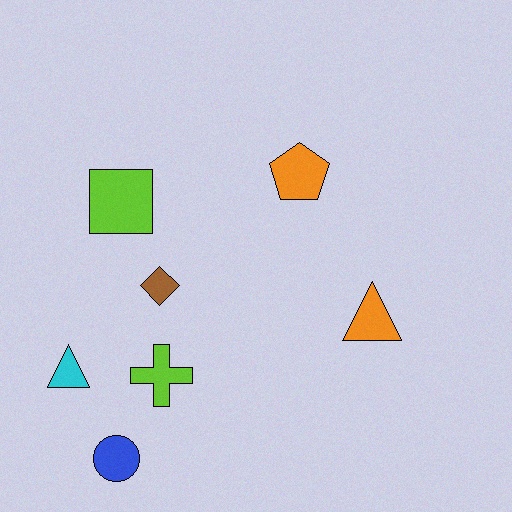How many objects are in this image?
There are 7 objects.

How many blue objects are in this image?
There is 1 blue object.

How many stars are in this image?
There are no stars.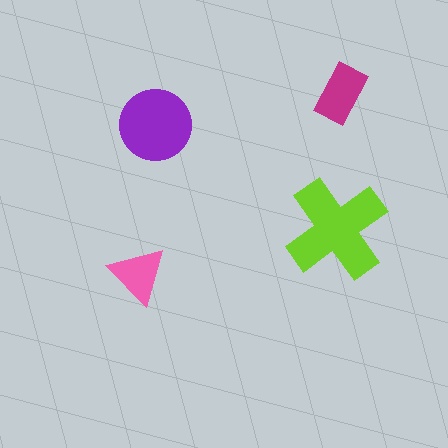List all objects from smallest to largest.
The pink triangle, the magenta rectangle, the purple circle, the lime cross.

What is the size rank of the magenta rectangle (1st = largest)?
3rd.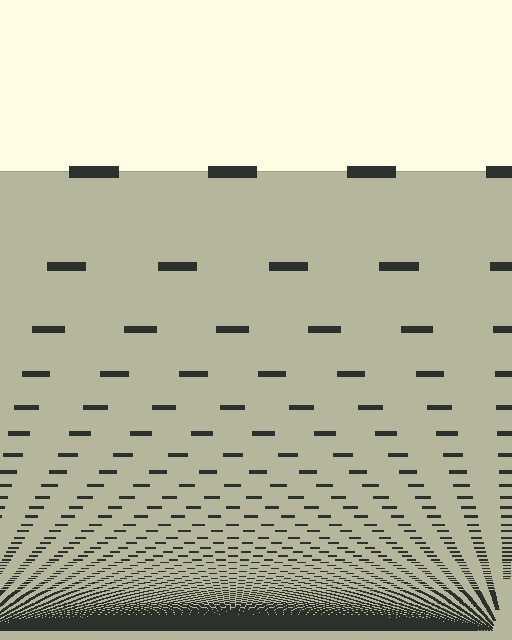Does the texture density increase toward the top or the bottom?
Density increases toward the bottom.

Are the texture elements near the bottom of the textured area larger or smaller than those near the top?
Smaller. The gradient is inverted — elements near the bottom are smaller and denser.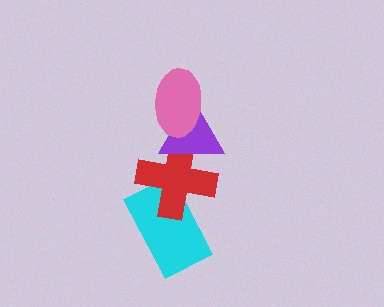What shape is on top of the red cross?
The purple triangle is on top of the red cross.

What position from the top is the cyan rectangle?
The cyan rectangle is 4th from the top.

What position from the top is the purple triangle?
The purple triangle is 2nd from the top.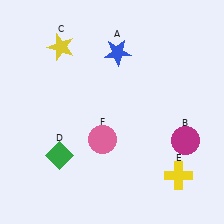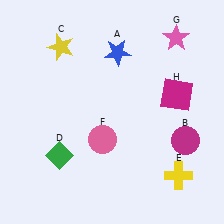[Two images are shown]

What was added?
A pink star (G), a magenta square (H) were added in Image 2.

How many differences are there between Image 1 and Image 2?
There are 2 differences between the two images.